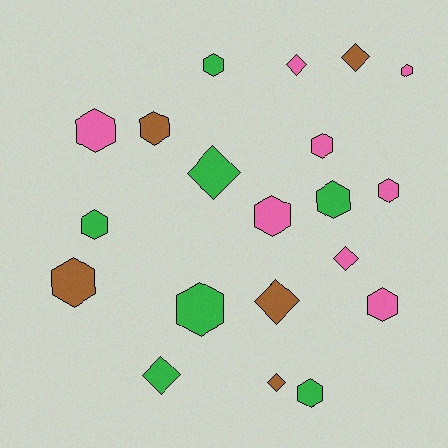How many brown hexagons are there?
There are 2 brown hexagons.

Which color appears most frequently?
Pink, with 8 objects.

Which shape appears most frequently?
Hexagon, with 13 objects.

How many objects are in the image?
There are 20 objects.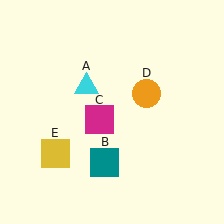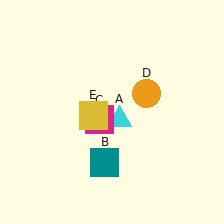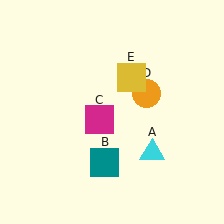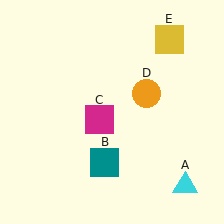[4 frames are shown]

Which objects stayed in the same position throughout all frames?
Teal square (object B) and magenta square (object C) and orange circle (object D) remained stationary.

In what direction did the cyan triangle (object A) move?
The cyan triangle (object A) moved down and to the right.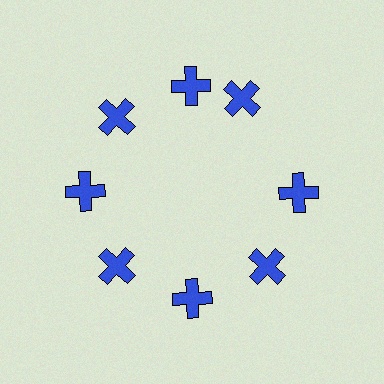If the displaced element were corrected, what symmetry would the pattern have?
It would have 8-fold rotational symmetry — the pattern would map onto itself every 45 degrees.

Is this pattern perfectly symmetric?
No. The 8 blue crosses are arranged in a ring, but one element near the 2 o'clock position is rotated out of alignment along the ring, breaking the 8-fold rotational symmetry.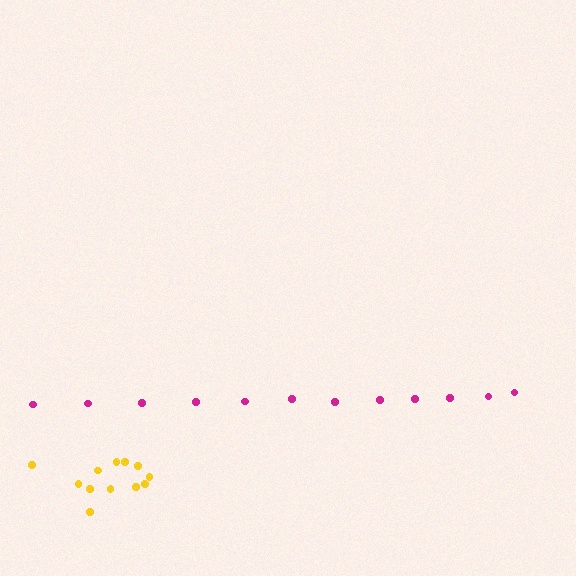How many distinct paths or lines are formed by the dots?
There are 2 distinct paths.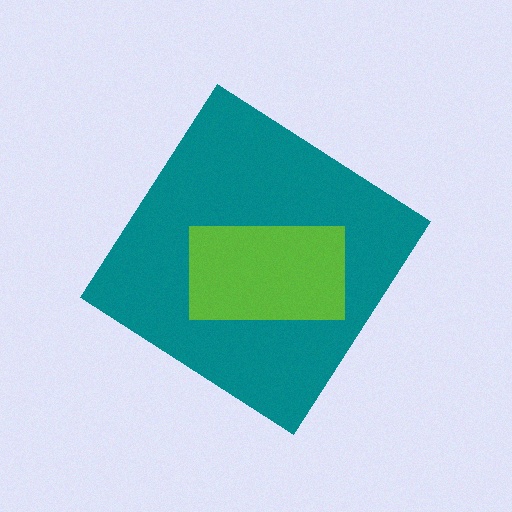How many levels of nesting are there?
2.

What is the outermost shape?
The teal diamond.